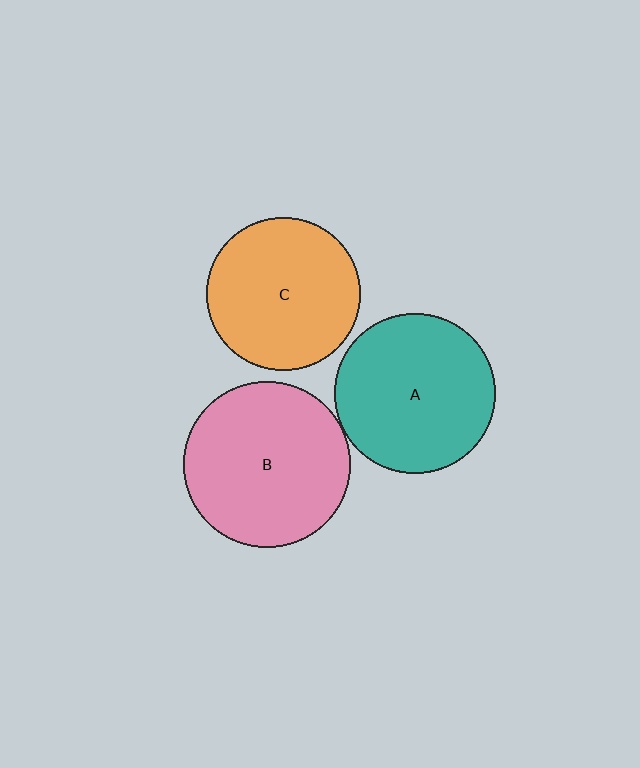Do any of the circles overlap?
No, none of the circles overlap.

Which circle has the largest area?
Circle B (pink).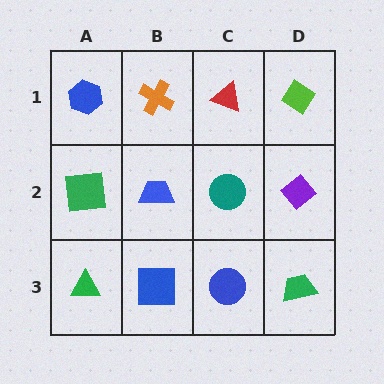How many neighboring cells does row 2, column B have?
4.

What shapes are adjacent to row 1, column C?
A teal circle (row 2, column C), an orange cross (row 1, column B), a lime diamond (row 1, column D).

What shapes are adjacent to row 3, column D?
A purple diamond (row 2, column D), a blue circle (row 3, column C).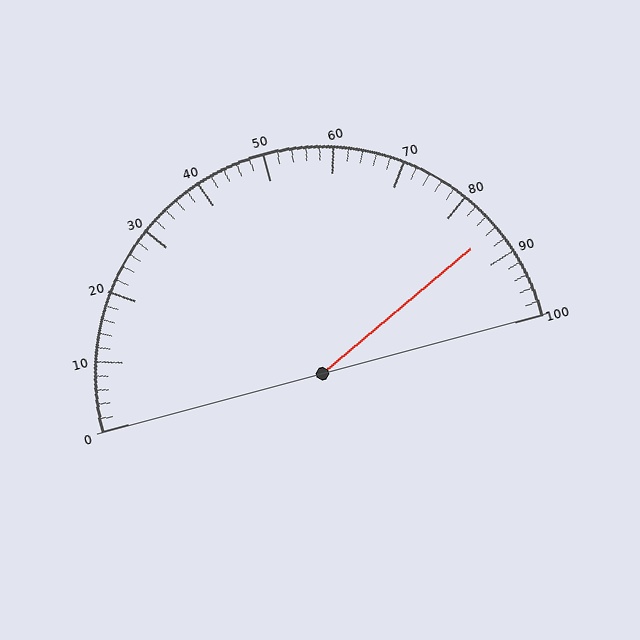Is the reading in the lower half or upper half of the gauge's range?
The reading is in the upper half of the range (0 to 100).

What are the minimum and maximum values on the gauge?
The gauge ranges from 0 to 100.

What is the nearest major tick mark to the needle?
The nearest major tick mark is 90.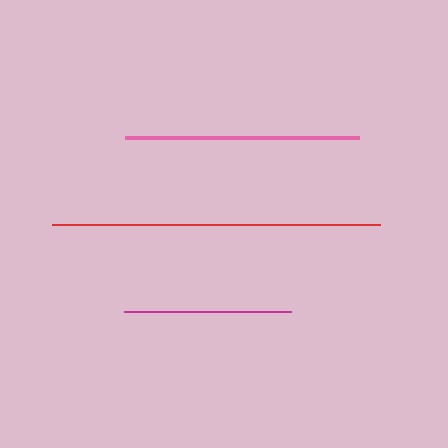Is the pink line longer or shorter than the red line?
The red line is longer than the pink line.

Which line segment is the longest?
The red line is the longest at approximately 327 pixels.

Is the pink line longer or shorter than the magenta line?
The pink line is longer than the magenta line.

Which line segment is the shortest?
The magenta line is the shortest at approximately 167 pixels.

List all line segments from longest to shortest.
From longest to shortest: red, pink, magenta.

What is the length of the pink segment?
The pink segment is approximately 234 pixels long.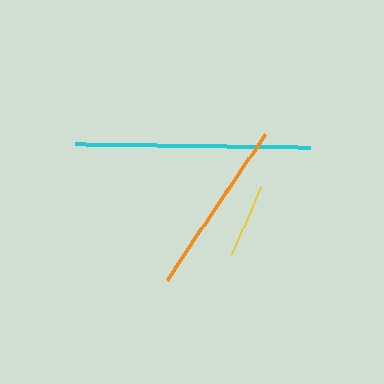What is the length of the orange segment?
The orange segment is approximately 176 pixels long.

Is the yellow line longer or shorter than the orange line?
The orange line is longer than the yellow line.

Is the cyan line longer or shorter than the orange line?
The cyan line is longer than the orange line.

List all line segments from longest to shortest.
From longest to shortest: cyan, orange, yellow.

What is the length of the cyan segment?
The cyan segment is approximately 235 pixels long.